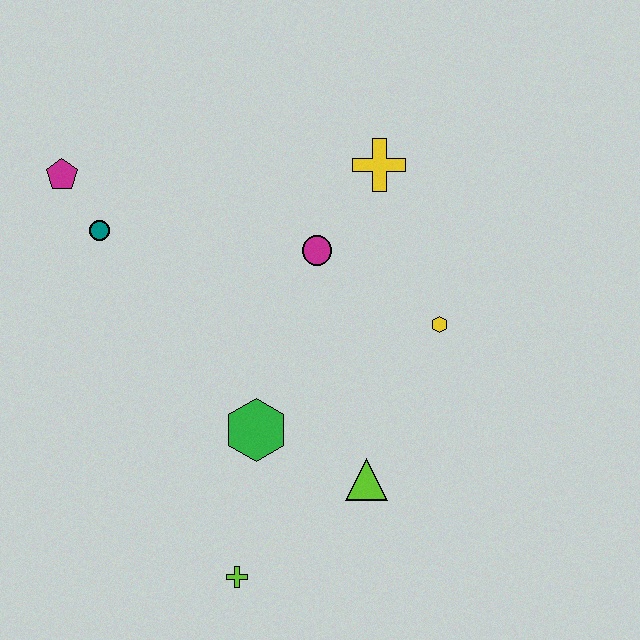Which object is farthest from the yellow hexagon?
The magenta pentagon is farthest from the yellow hexagon.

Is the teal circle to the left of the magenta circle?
Yes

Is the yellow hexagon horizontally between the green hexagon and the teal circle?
No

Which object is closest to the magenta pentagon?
The teal circle is closest to the magenta pentagon.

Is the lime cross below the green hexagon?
Yes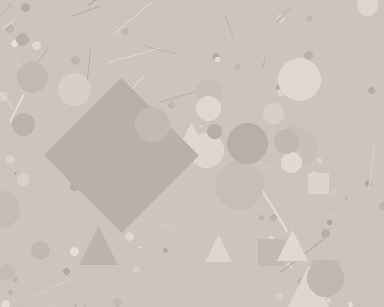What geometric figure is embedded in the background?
A diamond is embedded in the background.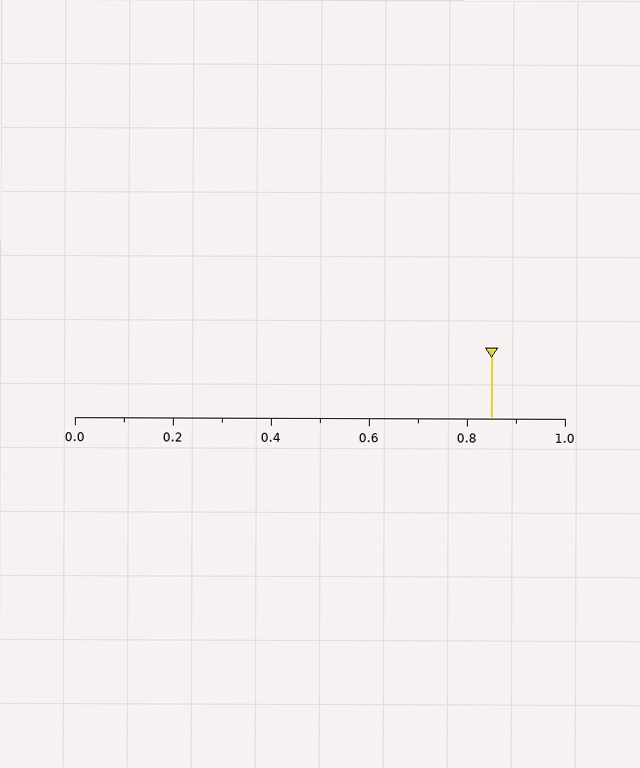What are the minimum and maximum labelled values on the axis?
The axis runs from 0.0 to 1.0.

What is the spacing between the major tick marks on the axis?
The major ticks are spaced 0.2 apart.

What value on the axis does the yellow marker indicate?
The marker indicates approximately 0.85.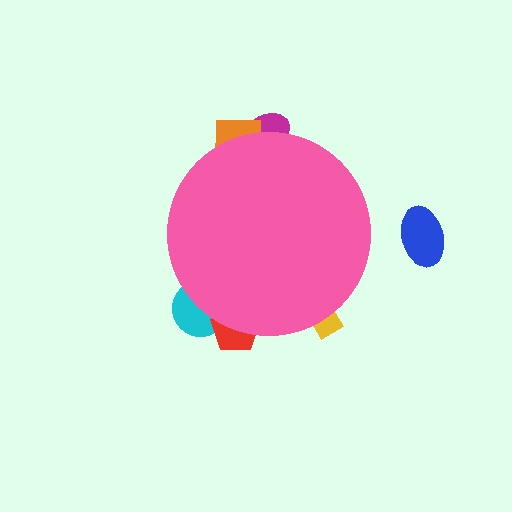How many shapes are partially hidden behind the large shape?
5 shapes are partially hidden.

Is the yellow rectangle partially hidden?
Yes, the yellow rectangle is partially hidden behind the pink circle.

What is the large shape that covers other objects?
A pink circle.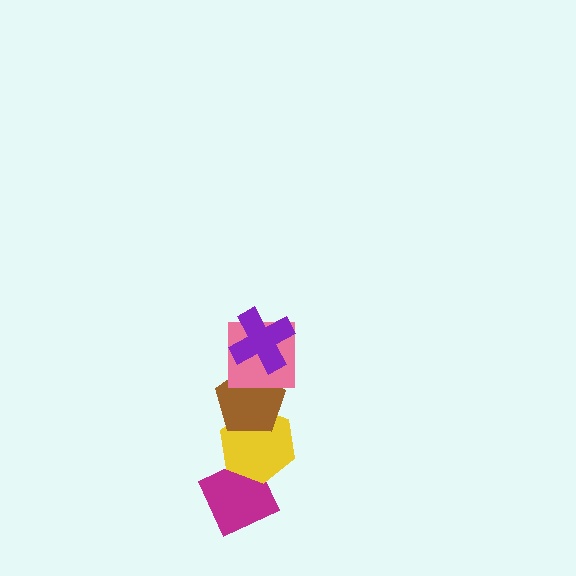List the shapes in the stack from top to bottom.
From top to bottom: the purple cross, the pink square, the brown pentagon, the yellow hexagon, the magenta diamond.